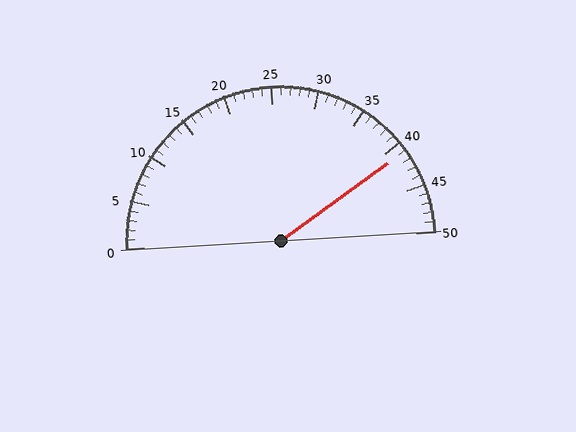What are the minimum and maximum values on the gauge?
The gauge ranges from 0 to 50.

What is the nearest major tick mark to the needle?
The nearest major tick mark is 40.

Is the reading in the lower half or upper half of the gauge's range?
The reading is in the upper half of the range (0 to 50).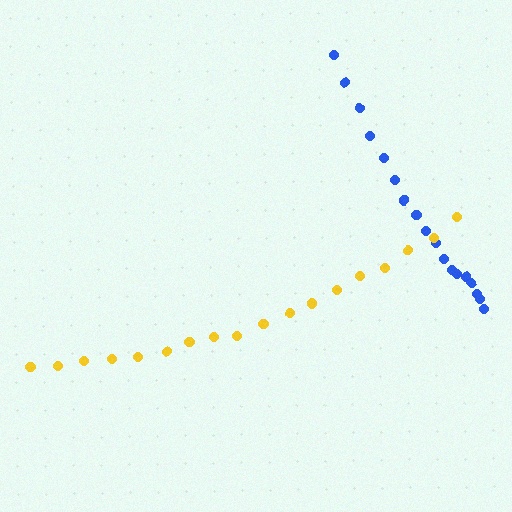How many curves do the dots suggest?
There are 2 distinct paths.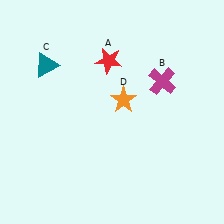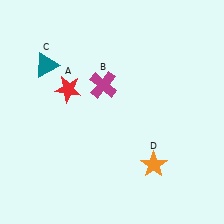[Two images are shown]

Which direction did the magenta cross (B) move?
The magenta cross (B) moved left.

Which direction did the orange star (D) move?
The orange star (D) moved down.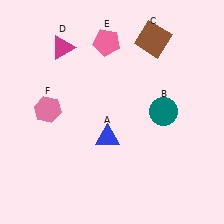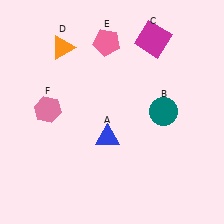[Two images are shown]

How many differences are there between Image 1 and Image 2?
There are 2 differences between the two images.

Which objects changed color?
C changed from brown to magenta. D changed from magenta to orange.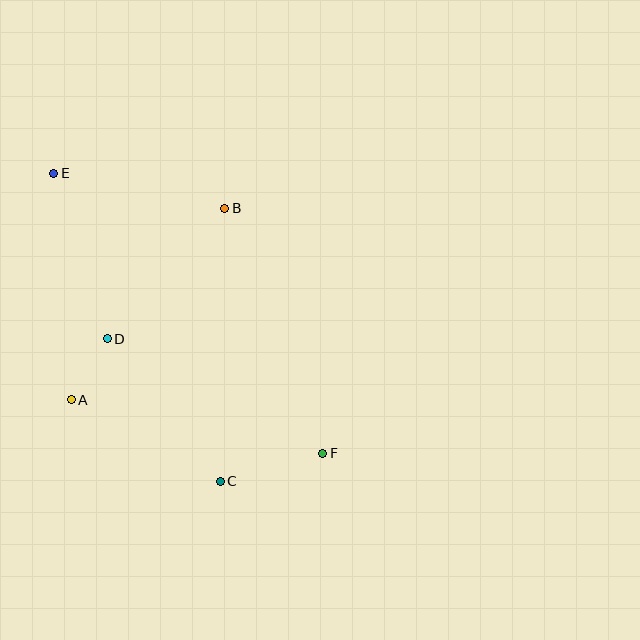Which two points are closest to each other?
Points A and D are closest to each other.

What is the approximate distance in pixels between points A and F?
The distance between A and F is approximately 258 pixels.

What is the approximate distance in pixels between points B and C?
The distance between B and C is approximately 273 pixels.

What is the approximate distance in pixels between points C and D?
The distance between C and D is approximately 182 pixels.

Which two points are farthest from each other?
Points E and F are farthest from each other.